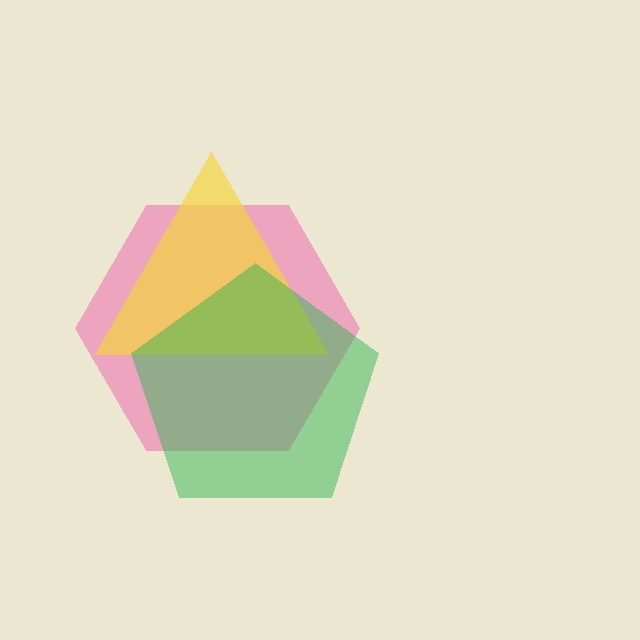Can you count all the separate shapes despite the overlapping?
Yes, there are 3 separate shapes.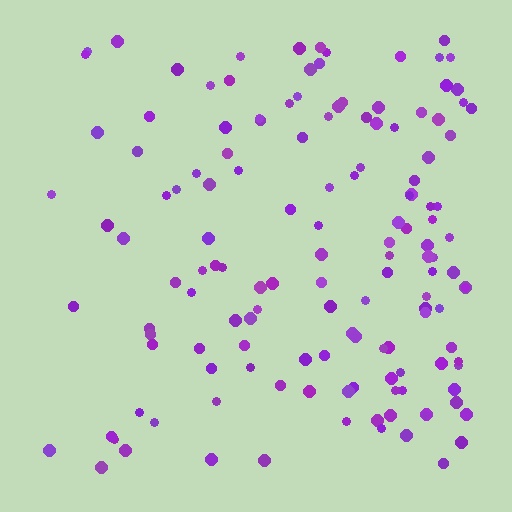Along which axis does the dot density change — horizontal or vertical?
Horizontal.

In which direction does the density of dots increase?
From left to right, with the right side densest.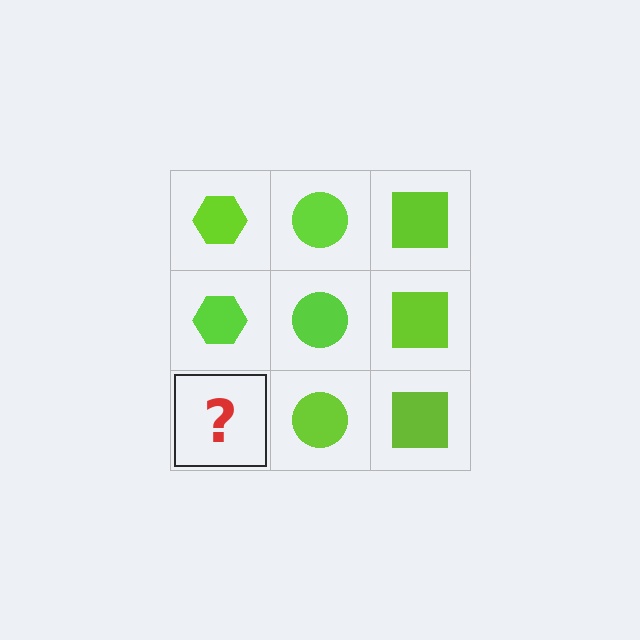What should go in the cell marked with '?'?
The missing cell should contain a lime hexagon.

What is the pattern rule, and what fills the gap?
The rule is that each column has a consistent shape. The gap should be filled with a lime hexagon.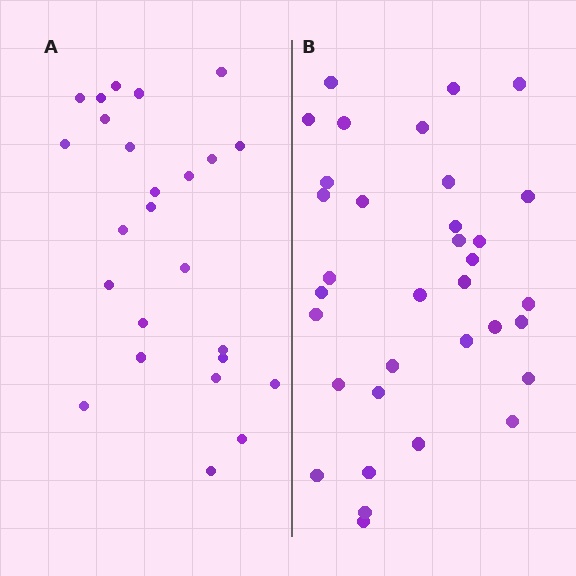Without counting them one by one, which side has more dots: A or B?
Region B (the right region) has more dots.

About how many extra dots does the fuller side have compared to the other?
Region B has roughly 8 or so more dots than region A.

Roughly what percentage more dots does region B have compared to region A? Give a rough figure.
About 35% more.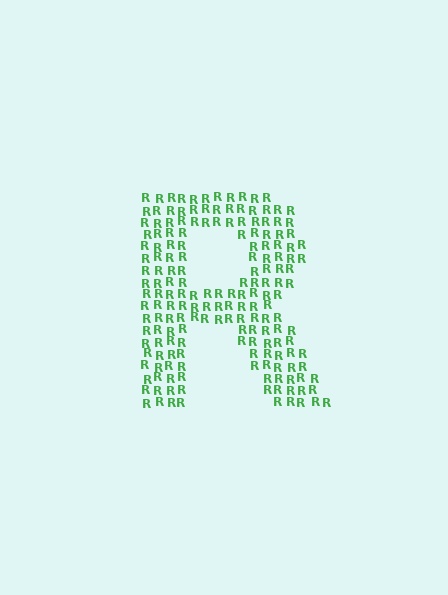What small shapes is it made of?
It is made of small letter R's.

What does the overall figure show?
The overall figure shows the letter R.